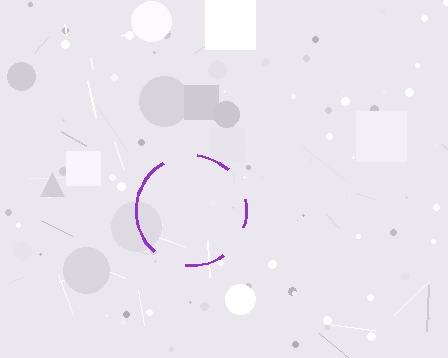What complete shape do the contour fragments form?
The contour fragments form a circle.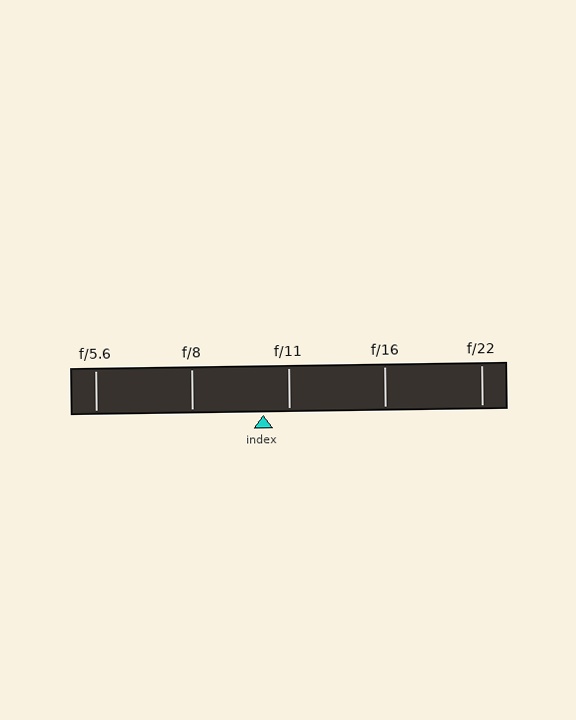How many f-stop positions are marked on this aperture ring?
There are 5 f-stop positions marked.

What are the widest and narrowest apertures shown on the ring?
The widest aperture shown is f/5.6 and the narrowest is f/22.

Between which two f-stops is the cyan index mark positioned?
The index mark is between f/8 and f/11.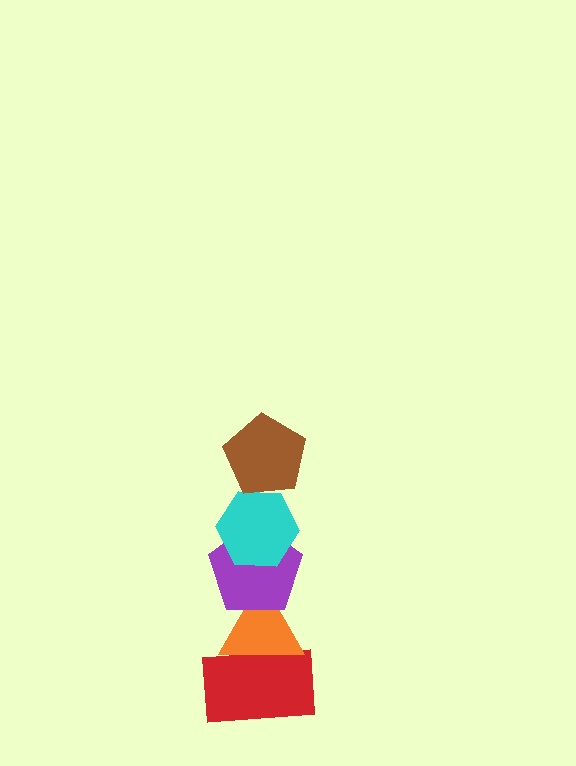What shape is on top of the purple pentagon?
The cyan hexagon is on top of the purple pentagon.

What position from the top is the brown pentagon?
The brown pentagon is 1st from the top.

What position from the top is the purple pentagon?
The purple pentagon is 3rd from the top.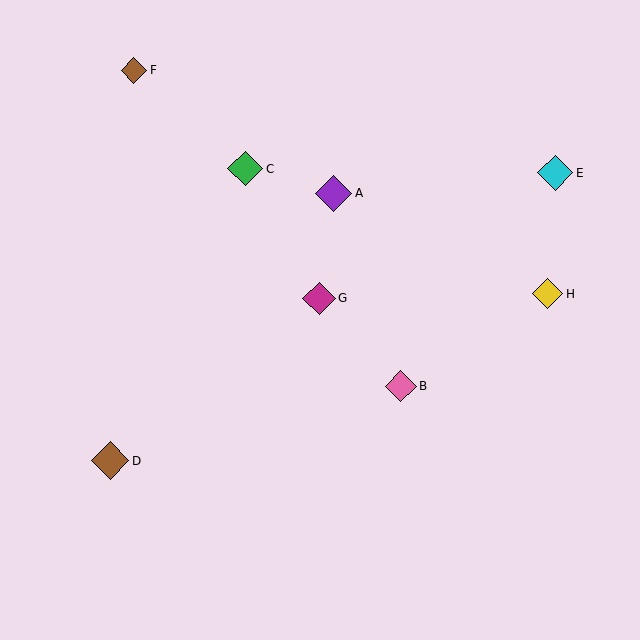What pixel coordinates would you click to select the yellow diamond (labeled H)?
Click at (548, 294) to select the yellow diamond H.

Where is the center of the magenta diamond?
The center of the magenta diamond is at (319, 298).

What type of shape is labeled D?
Shape D is a brown diamond.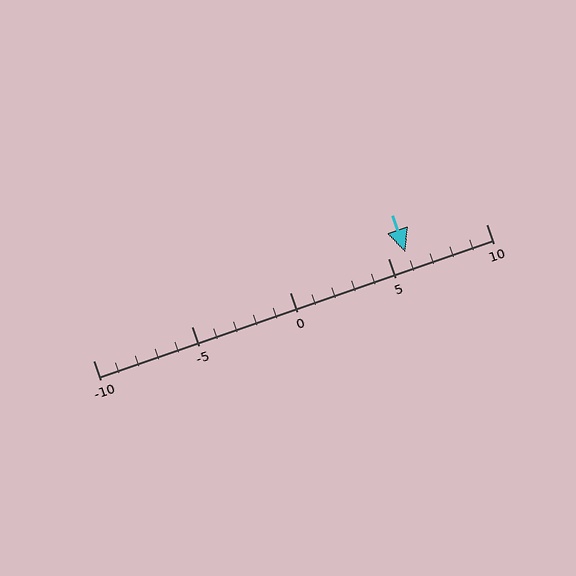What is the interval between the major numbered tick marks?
The major tick marks are spaced 5 units apart.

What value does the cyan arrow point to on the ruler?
The cyan arrow points to approximately 6.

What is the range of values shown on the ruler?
The ruler shows values from -10 to 10.